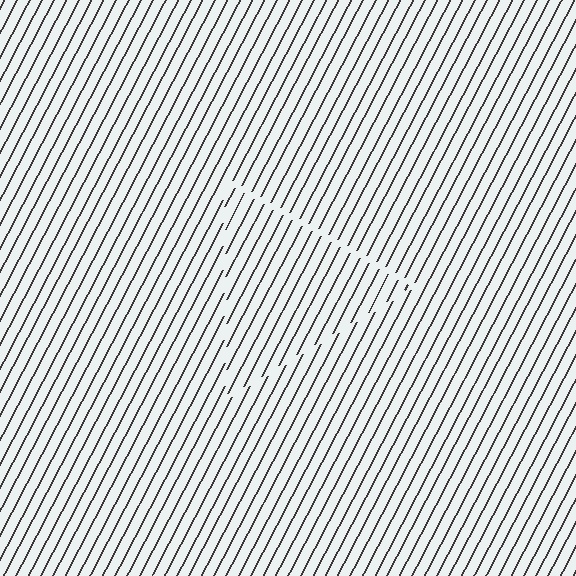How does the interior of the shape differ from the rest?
The interior of the shape contains the same grating, shifted by half a period — the contour is defined by the phase discontinuity where line-ends from the inner and outer gratings abut.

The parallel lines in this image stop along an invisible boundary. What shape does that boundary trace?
An illusory triangle. The interior of the shape contains the same grating, shifted by half a period — the contour is defined by the phase discontinuity where line-ends from the inner and outer gratings abut.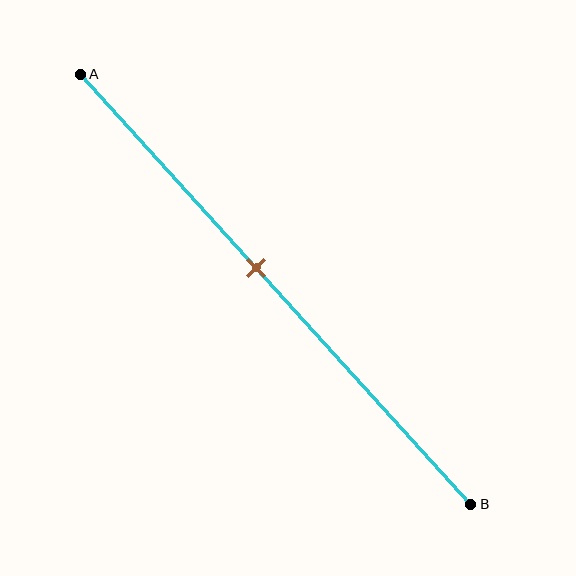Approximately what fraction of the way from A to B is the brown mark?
The brown mark is approximately 45% of the way from A to B.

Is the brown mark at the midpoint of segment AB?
No, the mark is at about 45% from A, not at the 50% midpoint.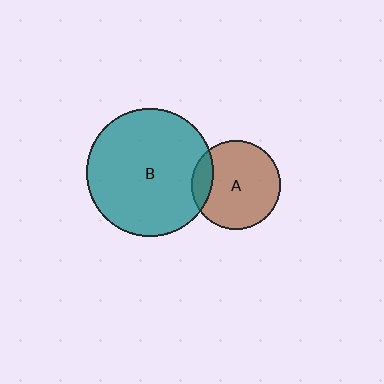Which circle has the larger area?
Circle B (teal).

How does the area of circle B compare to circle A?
Approximately 2.0 times.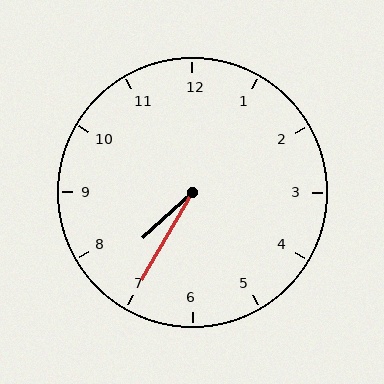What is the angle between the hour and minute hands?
Approximately 18 degrees.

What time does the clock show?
7:35.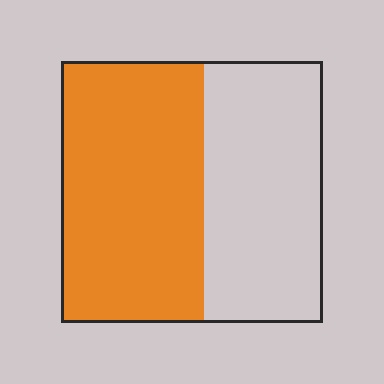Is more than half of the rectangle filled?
Yes.